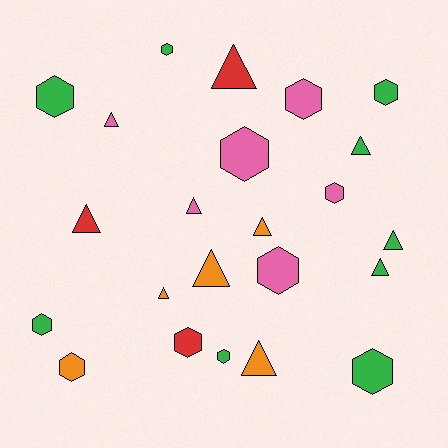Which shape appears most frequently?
Hexagon, with 12 objects.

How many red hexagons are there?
There is 1 red hexagon.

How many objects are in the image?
There are 23 objects.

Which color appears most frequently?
Green, with 9 objects.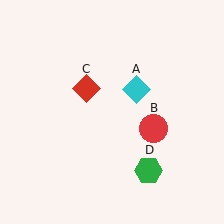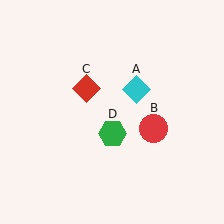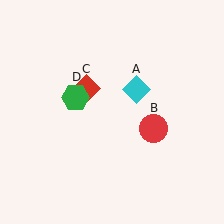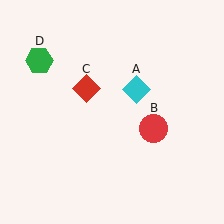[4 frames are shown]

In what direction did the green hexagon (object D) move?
The green hexagon (object D) moved up and to the left.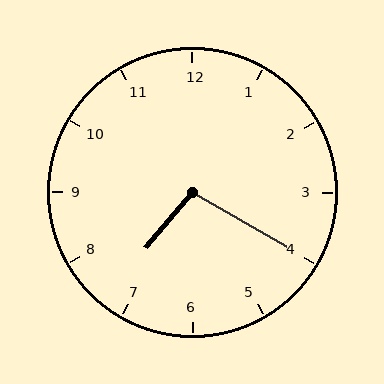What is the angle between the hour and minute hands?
Approximately 100 degrees.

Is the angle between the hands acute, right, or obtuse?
It is obtuse.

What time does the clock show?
7:20.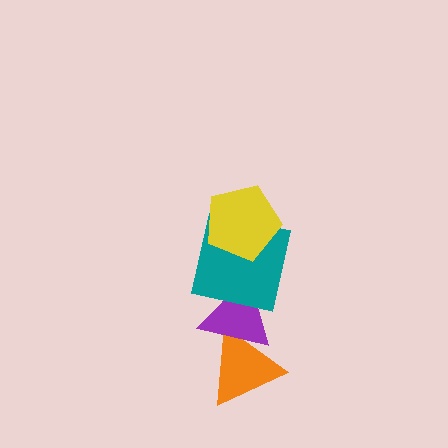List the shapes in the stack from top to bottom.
From top to bottom: the yellow pentagon, the teal square, the purple triangle, the orange triangle.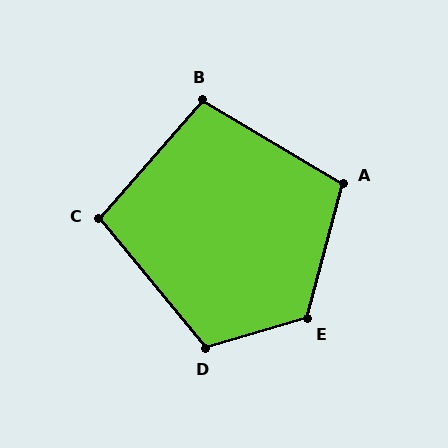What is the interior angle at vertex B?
Approximately 101 degrees (obtuse).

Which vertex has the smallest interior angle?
C, at approximately 99 degrees.